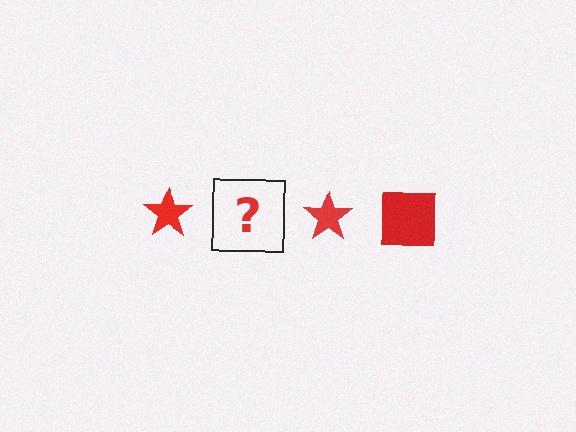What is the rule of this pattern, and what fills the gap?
The rule is that the pattern cycles through star, square shapes in red. The gap should be filled with a red square.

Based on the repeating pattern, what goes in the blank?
The blank should be a red square.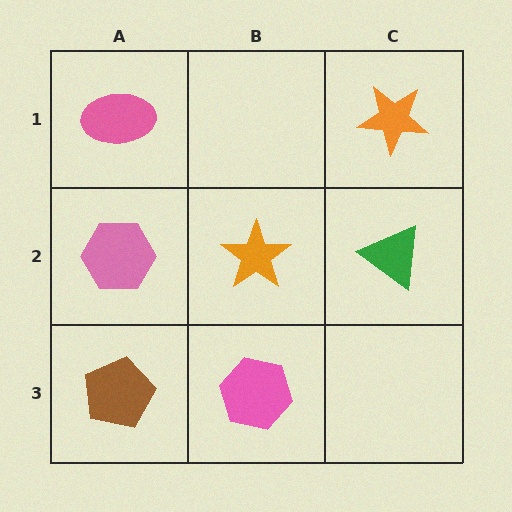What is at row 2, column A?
A pink hexagon.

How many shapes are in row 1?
2 shapes.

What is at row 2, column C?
A green triangle.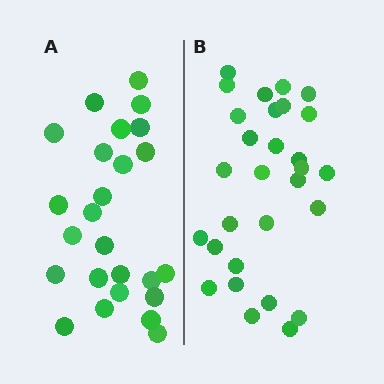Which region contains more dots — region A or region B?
Region B (the right region) has more dots.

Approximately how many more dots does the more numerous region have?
Region B has about 4 more dots than region A.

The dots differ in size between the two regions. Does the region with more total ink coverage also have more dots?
No. Region A has more total ink coverage because its dots are larger, but region B actually contains more individual dots. Total area can be misleading — the number of items is what matters here.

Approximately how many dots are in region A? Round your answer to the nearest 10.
About 20 dots. (The exact count is 25, which rounds to 20.)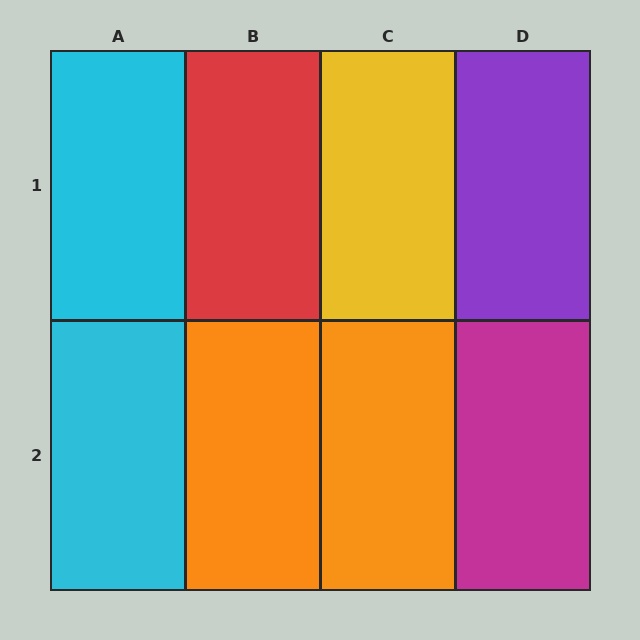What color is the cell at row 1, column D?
Purple.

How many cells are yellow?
1 cell is yellow.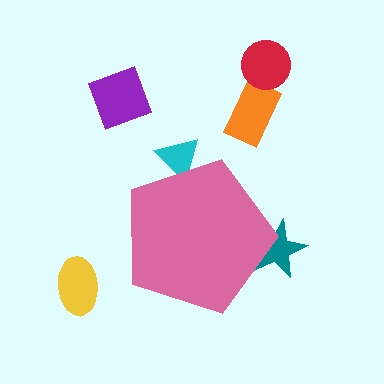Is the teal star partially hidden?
Yes, the teal star is partially hidden behind the pink pentagon.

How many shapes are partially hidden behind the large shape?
2 shapes are partially hidden.